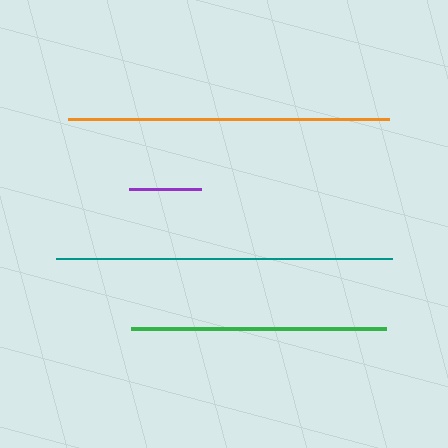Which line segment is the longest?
The teal line is the longest at approximately 337 pixels.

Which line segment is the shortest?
The purple line is the shortest at approximately 73 pixels.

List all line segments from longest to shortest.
From longest to shortest: teal, orange, green, purple.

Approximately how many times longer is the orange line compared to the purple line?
The orange line is approximately 4.4 times the length of the purple line.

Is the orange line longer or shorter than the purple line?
The orange line is longer than the purple line.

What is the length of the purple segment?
The purple segment is approximately 73 pixels long.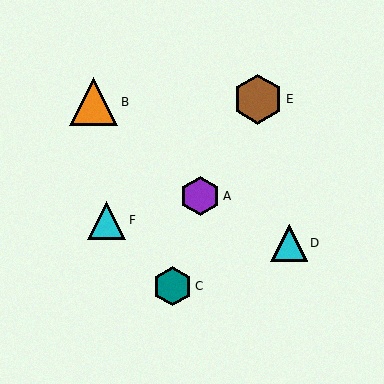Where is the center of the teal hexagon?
The center of the teal hexagon is at (173, 286).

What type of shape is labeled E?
Shape E is a brown hexagon.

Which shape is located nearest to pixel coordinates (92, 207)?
The cyan triangle (labeled F) at (107, 221) is nearest to that location.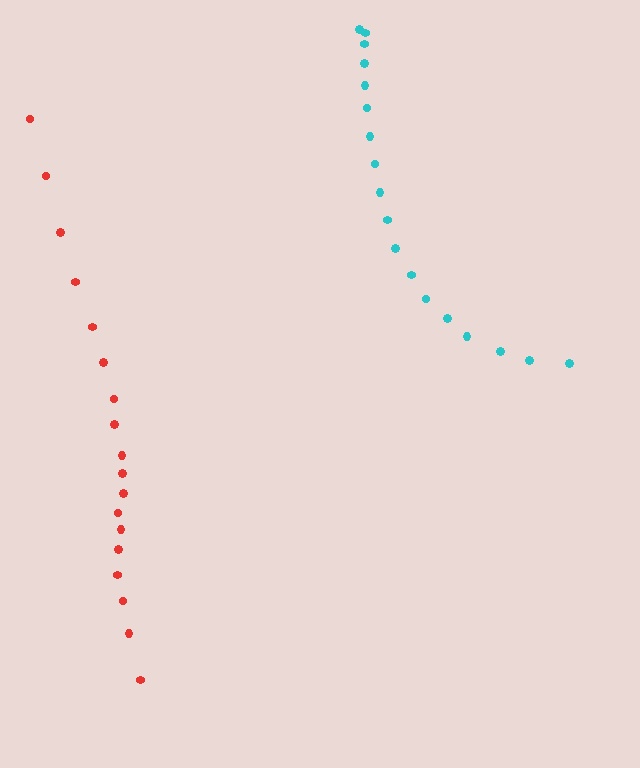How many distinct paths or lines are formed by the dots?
There are 2 distinct paths.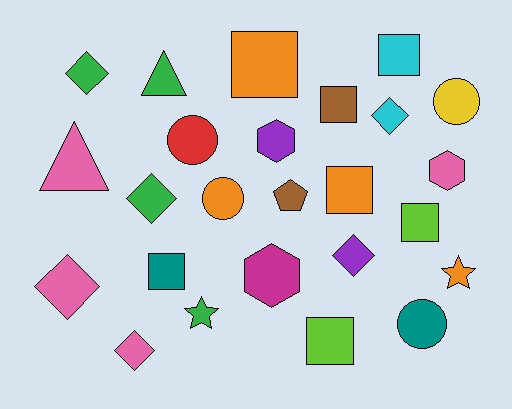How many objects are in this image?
There are 25 objects.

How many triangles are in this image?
There are 2 triangles.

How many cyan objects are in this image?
There are 2 cyan objects.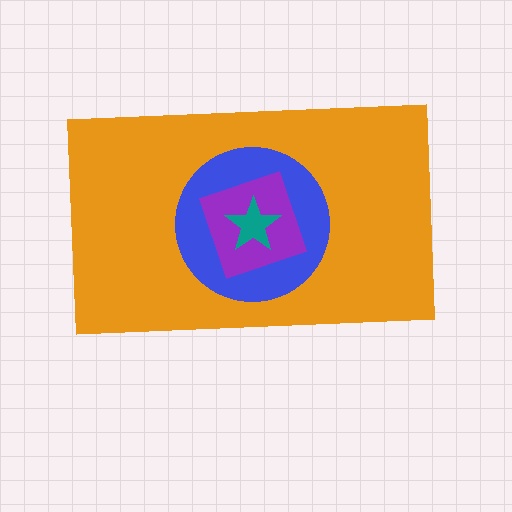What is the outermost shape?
The orange rectangle.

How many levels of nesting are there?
4.